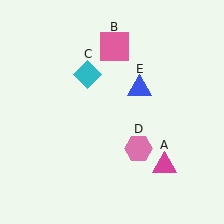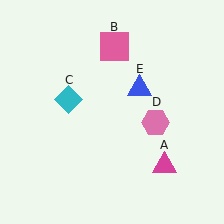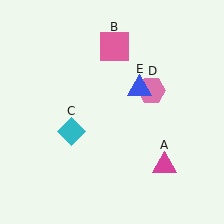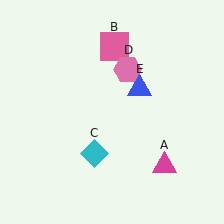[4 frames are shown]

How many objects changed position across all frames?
2 objects changed position: cyan diamond (object C), pink hexagon (object D).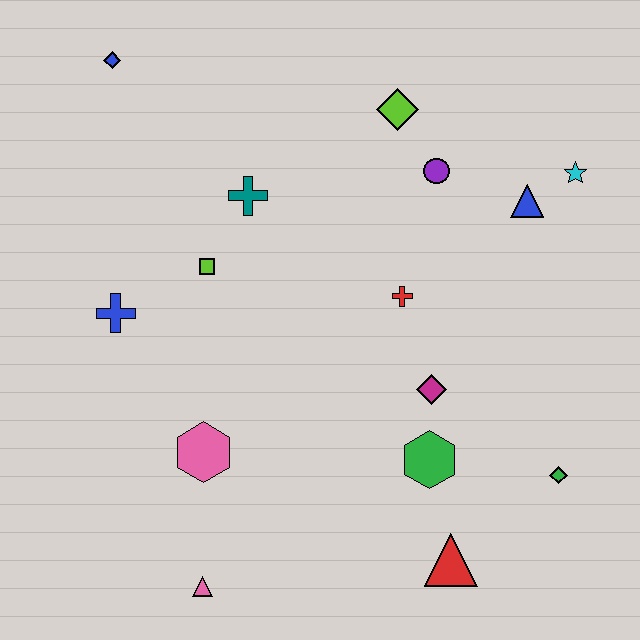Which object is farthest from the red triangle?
The blue diamond is farthest from the red triangle.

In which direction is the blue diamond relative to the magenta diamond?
The blue diamond is above the magenta diamond.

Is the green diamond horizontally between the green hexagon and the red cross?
No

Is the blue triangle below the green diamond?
No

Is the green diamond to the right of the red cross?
Yes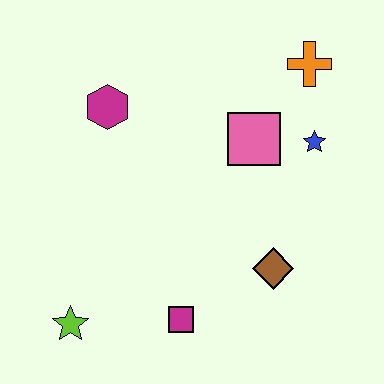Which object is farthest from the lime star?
The orange cross is farthest from the lime star.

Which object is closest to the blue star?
The pink square is closest to the blue star.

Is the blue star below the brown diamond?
No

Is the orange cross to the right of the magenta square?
Yes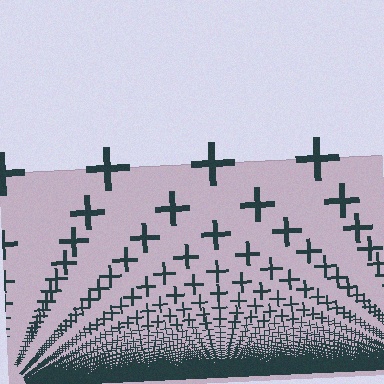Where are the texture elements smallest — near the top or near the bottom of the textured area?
Near the bottom.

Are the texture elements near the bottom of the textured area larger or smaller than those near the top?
Smaller. The gradient is inverted — elements near the bottom are smaller and denser.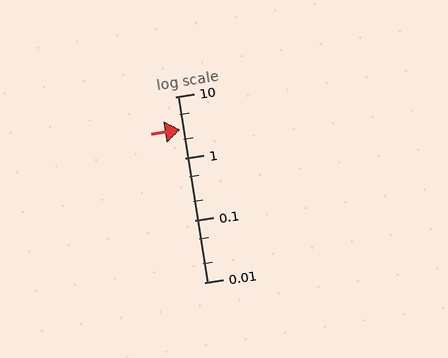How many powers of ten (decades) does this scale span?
The scale spans 3 decades, from 0.01 to 10.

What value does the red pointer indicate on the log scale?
The pointer indicates approximately 2.9.